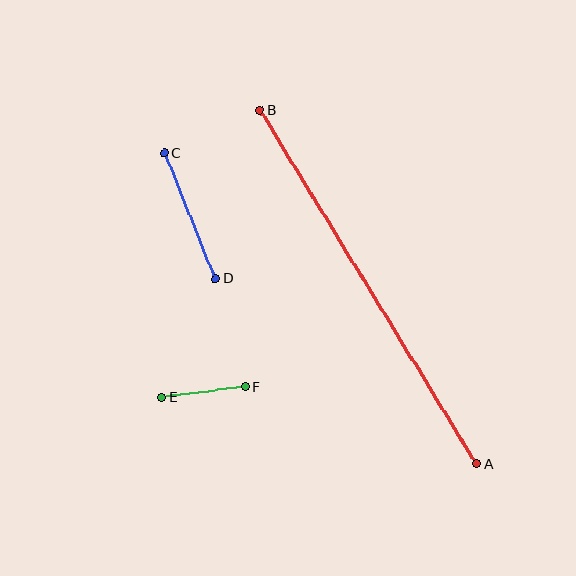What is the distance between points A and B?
The distance is approximately 415 pixels.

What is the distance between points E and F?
The distance is approximately 84 pixels.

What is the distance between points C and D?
The distance is approximately 135 pixels.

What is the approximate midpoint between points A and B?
The midpoint is at approximately (368, 287) pixels.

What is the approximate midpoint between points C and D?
The midpoint is at approximately (190, 216) pixels.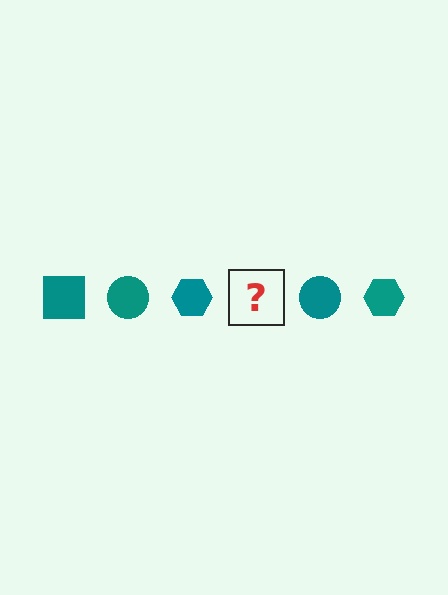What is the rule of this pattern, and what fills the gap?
The rule is that the pattern cycles through square, circle, hexagon shapes in teal. The gap should be filled with a teal square.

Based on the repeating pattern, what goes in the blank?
The blank should be a teal square.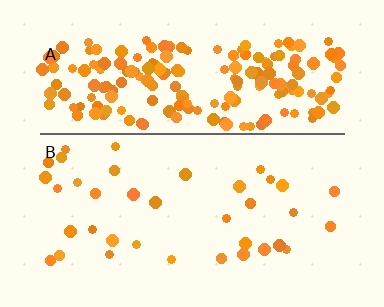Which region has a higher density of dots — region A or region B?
A (the top).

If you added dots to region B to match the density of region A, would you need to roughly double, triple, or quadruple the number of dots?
Approximately quadruple.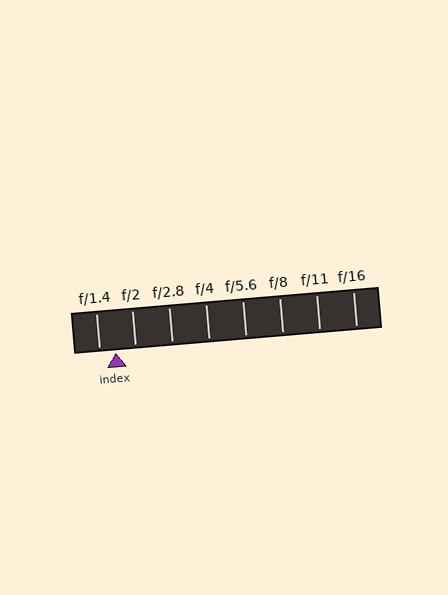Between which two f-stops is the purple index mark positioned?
The index mark is between f/1.4 and f/2.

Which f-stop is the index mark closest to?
The index mark is closest to f/1.4.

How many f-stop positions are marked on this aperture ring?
There are 8 f-stop positions marked.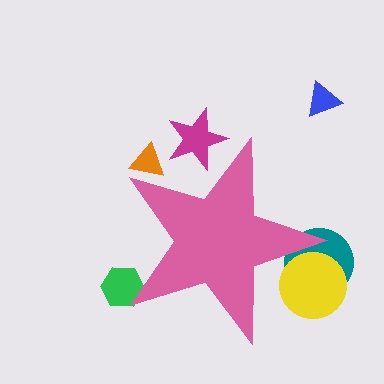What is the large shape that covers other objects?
A pink star.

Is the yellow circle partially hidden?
Yes, the yellow circle is partially hidden behind the pink star.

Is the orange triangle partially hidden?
Yes, the orange triangle is partially hidden behind the pink star.